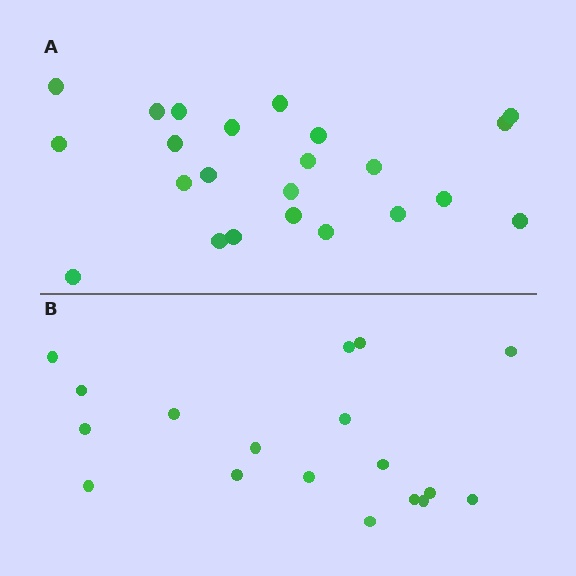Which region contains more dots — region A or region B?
Region A (the top region) has more dots.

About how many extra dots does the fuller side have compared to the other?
Region A has about 5 more dots than region B.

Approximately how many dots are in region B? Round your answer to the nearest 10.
About 20 dots. (The exact count is 18, which rounds to 20.)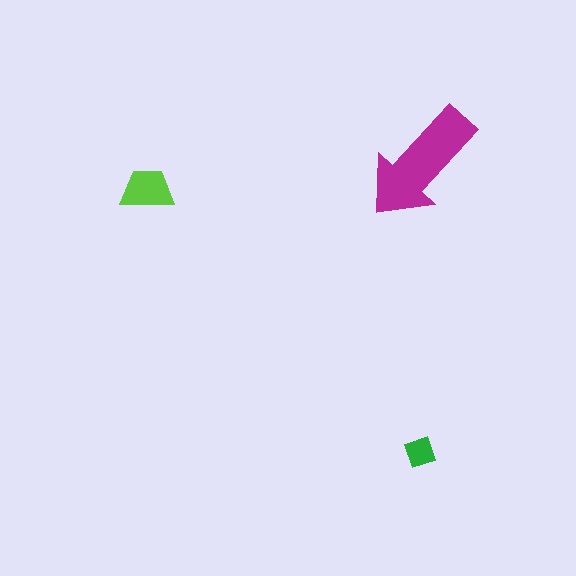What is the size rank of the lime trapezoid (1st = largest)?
2nd.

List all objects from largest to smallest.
The magenta arrow, the lime trapezoid, the green diamond.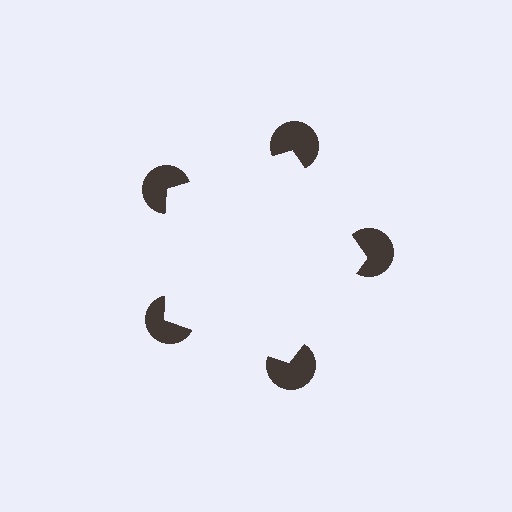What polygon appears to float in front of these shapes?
An illusory pentagon — its edges are inferred from the aligned wedge cuts in the pac-man discs, not physically drawn.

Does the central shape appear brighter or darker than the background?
It typically appears slightly brighter than the background, even though no actual brightness change is drawn.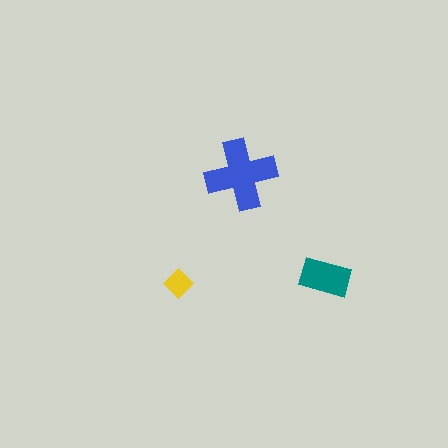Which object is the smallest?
The yellow diamond.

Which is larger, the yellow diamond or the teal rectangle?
The teal rectangle.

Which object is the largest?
The blue cross.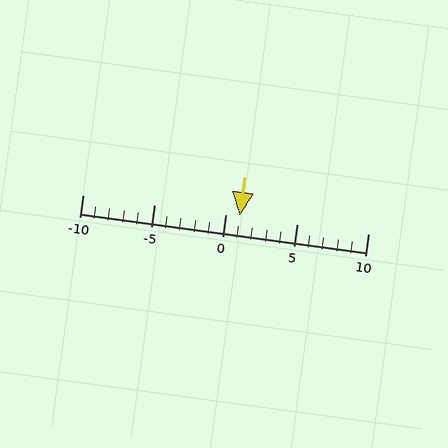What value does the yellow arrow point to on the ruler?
The yellow arrow points to approximately 1.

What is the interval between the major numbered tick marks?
The major tick marks are spaced 5 units apart.